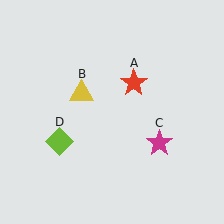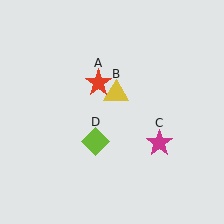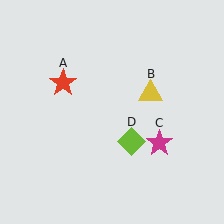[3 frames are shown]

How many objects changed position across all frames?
3 objects changed position: red star (object A), yellow triangle (object B), lime diamond (object D).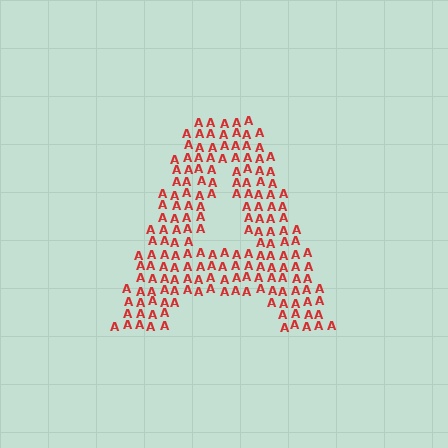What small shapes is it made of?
It is made of small letter A's.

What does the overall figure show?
The overall figure shows the letter A.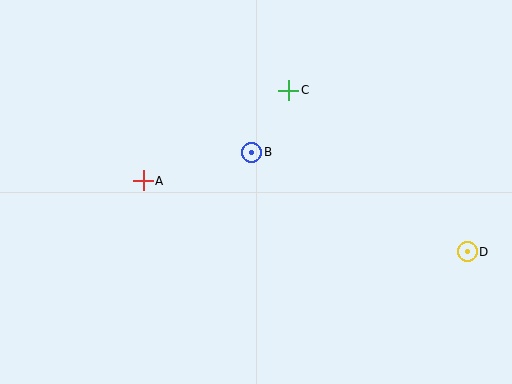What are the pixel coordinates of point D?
Point D is at (467, 252).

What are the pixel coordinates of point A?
Point A is at (143, 181).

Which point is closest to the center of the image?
Point B at (252, 152) is closest to the center.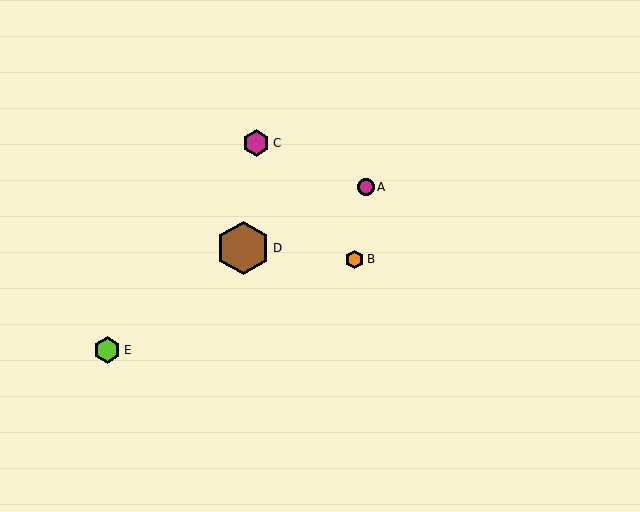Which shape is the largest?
The brown hexagon (labeled D) is the largest.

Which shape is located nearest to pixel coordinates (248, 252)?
The brown hexagon (labeled D) at (243, 248) is nearest to that location.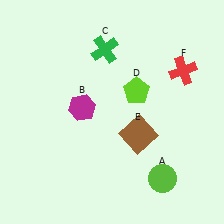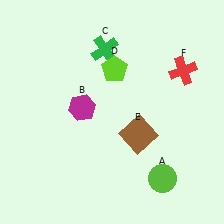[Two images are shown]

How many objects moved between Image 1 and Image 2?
1 object moved between the two images.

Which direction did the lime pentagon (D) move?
The lime pentagon (D) moved left.